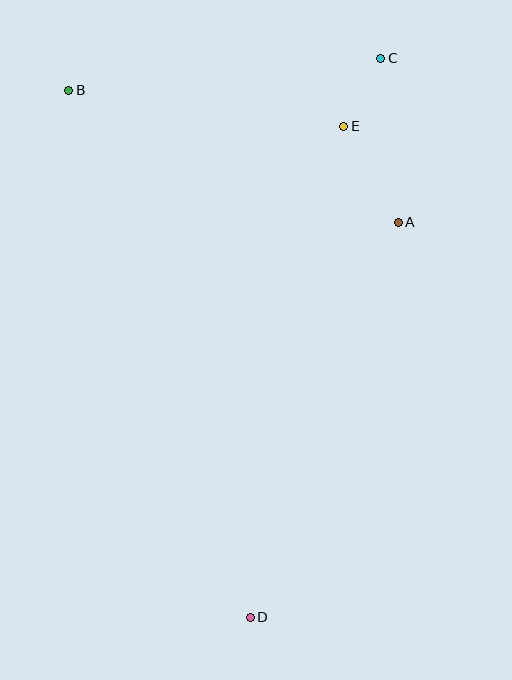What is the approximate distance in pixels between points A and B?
The distance between A and B is approximately 355 pixels.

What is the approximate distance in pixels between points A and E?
The distance between A and E is approximately 110 pixels.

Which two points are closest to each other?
Points C and E are closest to each other.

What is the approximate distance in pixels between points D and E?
The distance between D and E is approximately 500 pixels.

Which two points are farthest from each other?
Points C and D are farthest from each other.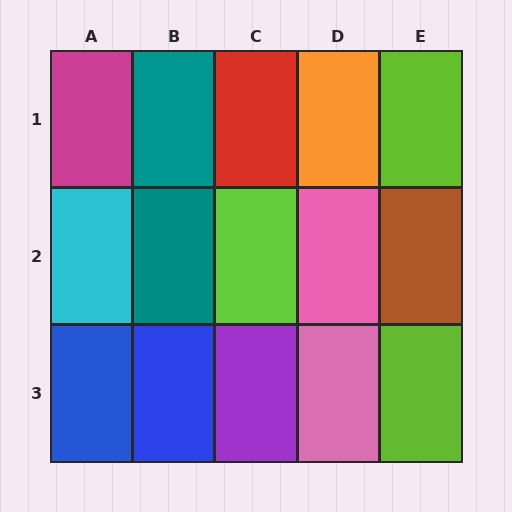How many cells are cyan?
1 cell is cyan.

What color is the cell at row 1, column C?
Red.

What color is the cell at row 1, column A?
Magenta.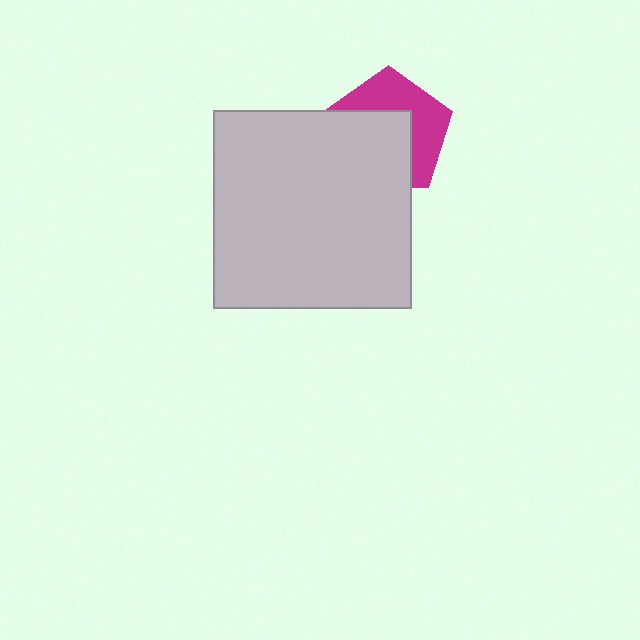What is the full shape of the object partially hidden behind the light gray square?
The partially hidden object is a magenta pentagon.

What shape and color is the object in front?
The object in front is a light gray square.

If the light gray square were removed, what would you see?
You would see the complete magenta pentagon.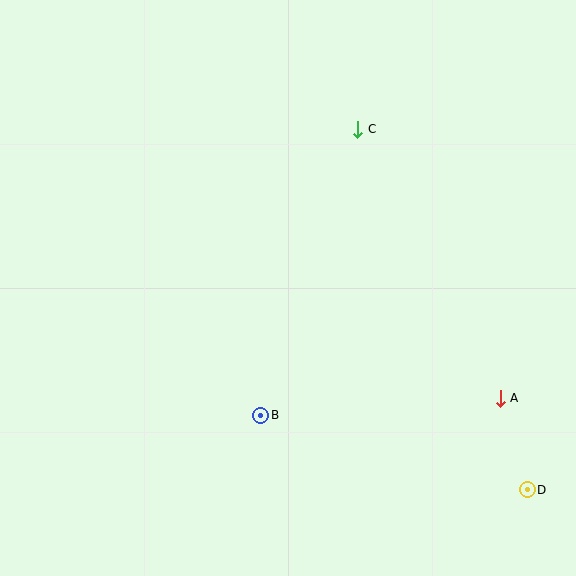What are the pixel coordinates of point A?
Point A is at (500, 398).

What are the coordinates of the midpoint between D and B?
The midpoint between D and B is at (394, 452).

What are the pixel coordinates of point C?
Point C is at (358, 129).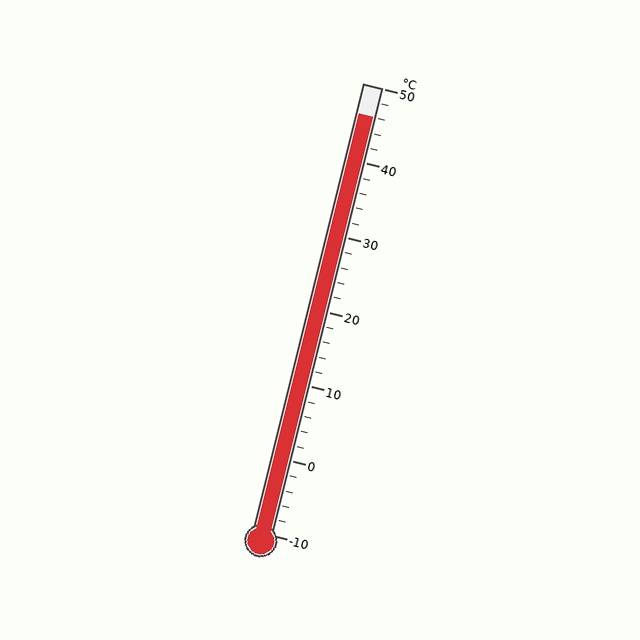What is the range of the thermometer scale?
The thermometer scale ranges from -10°C to 50°C.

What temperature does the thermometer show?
The thermometer shows approximately 46°C.